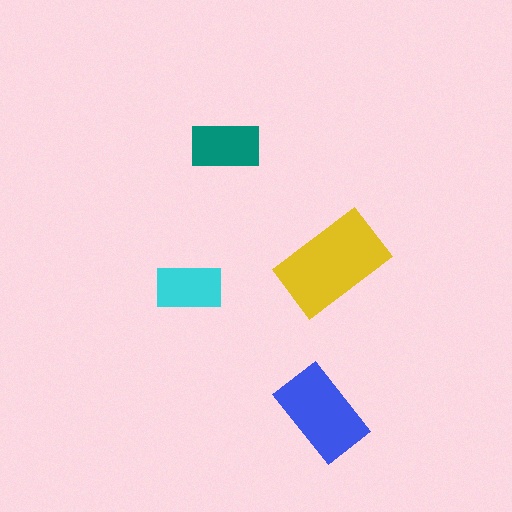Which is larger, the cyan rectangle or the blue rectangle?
The blue one.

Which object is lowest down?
The blue rectangle is bottommost.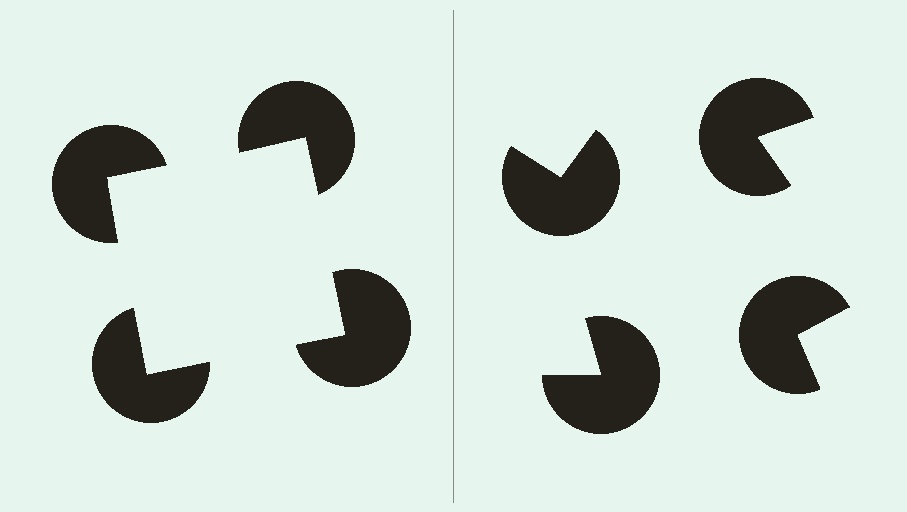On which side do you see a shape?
An illusory square appears on the left side. On the right side the wedge cuts are rotated, so no coherent shape forms.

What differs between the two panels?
The pac-man discs are positioned identically on both sides; only the wedge orientations differ. On the left they align to a square; on the right they are misaligned.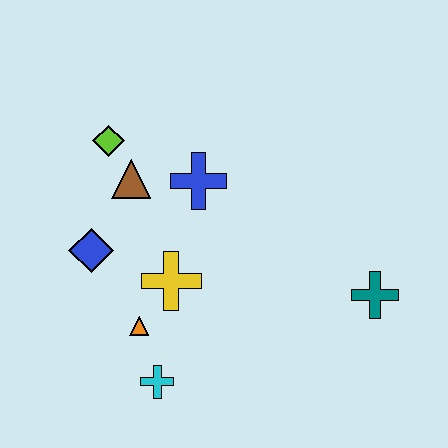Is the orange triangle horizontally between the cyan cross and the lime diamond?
Yes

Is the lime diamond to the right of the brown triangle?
No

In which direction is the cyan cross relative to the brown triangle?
The cyan cross is below the brown triangle.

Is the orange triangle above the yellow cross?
No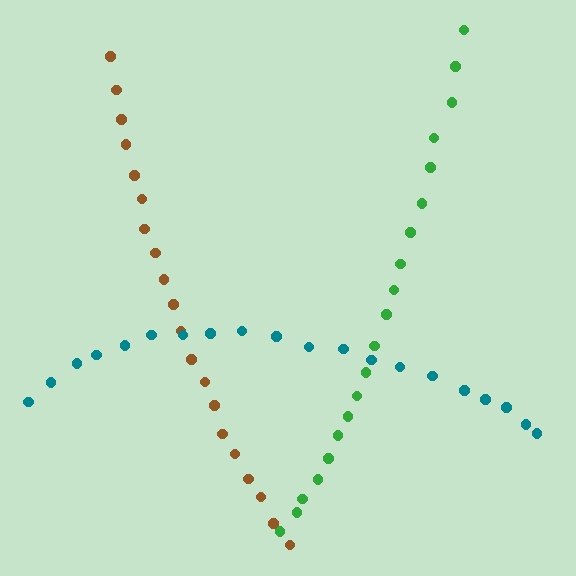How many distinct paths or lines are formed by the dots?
There are 3 distinct paths.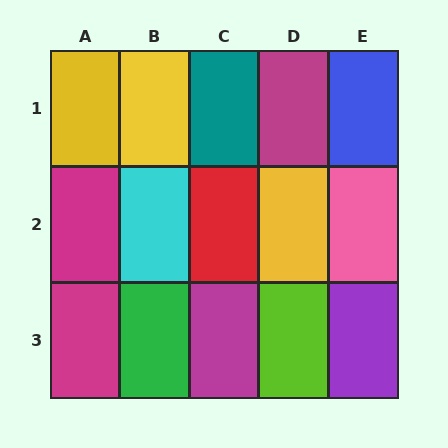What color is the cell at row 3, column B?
Green.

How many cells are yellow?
3 cells are yellow.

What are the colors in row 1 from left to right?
Yellow, yellow, teal, magenta, blue.